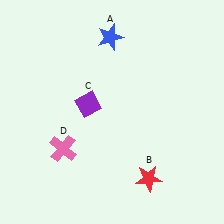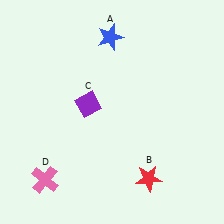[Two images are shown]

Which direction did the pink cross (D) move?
The pink cross (D) moved down.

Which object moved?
The pink cross (D) moved down.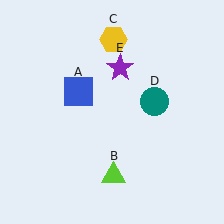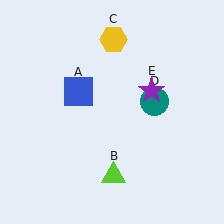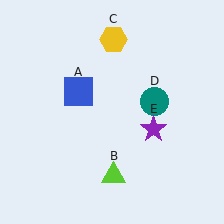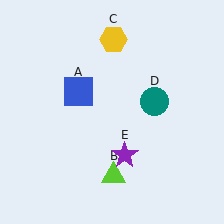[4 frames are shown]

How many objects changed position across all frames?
1 object changed position: purple star (object E).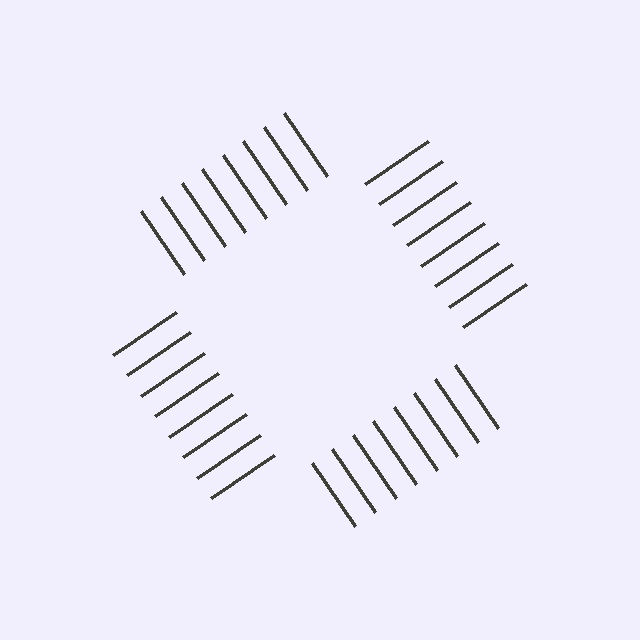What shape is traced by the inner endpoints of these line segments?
An illusory square — the line segments terminate on its edges but no continuous stroke is drawn.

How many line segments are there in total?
32 — 8 along each of the 4 edges.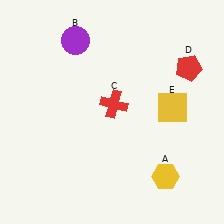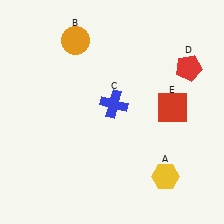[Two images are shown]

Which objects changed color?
B changed from purple to orange. C changed from red to blue. E changed from yellow to red.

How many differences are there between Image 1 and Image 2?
There are 3 differences between the two images.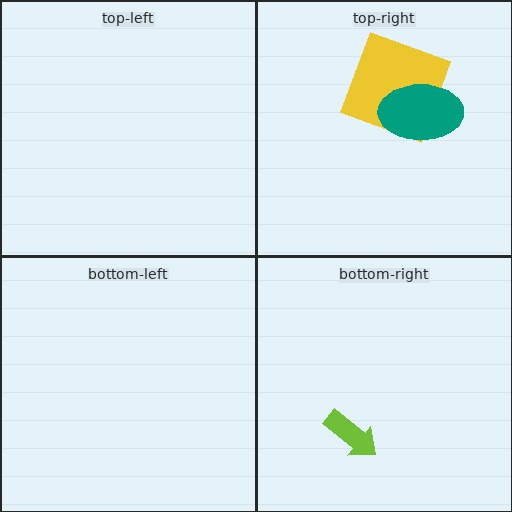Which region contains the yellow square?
The top-right region.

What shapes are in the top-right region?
The yellow square, the teal ellipse.